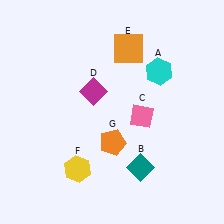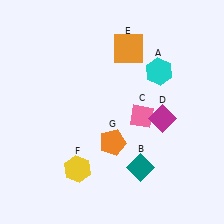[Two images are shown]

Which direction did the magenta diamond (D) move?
The magenta diamond (D) moved right.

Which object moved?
The magenta diamond (D) moved right.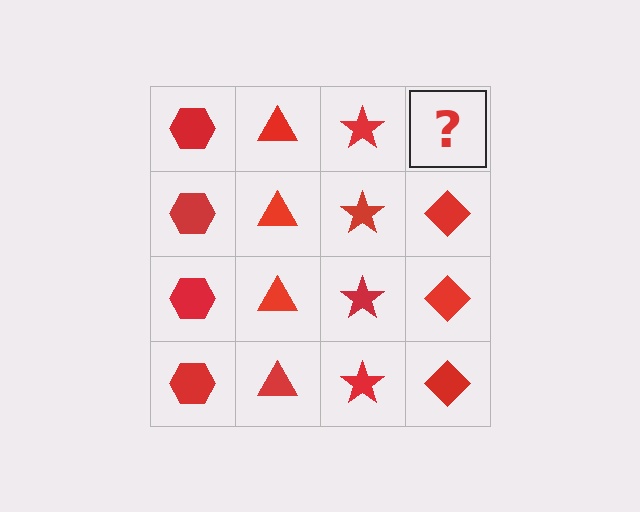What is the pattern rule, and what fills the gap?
The rule is that each column has a consistent shape. The gap should be filled with a red diamond.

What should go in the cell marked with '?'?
The missing cell should contain a red diamond.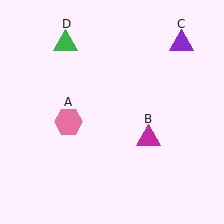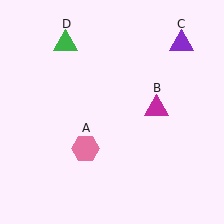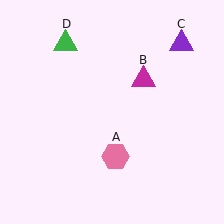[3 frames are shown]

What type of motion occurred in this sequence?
The pink hexagon (object A), magenta triangle (object B) rotated counterclockwise around the center of the scene.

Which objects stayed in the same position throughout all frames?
Purple triangle (object C) and green triangle (object D) remained stationary.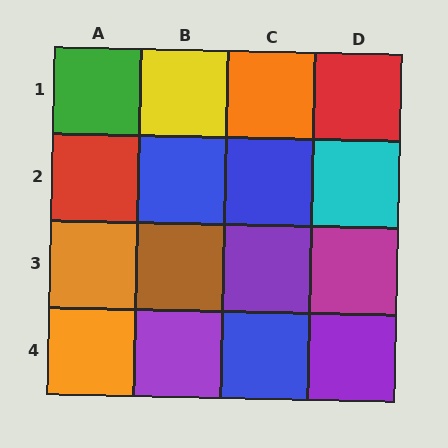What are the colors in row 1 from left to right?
Green, yellow, orange, red.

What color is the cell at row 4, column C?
Blue.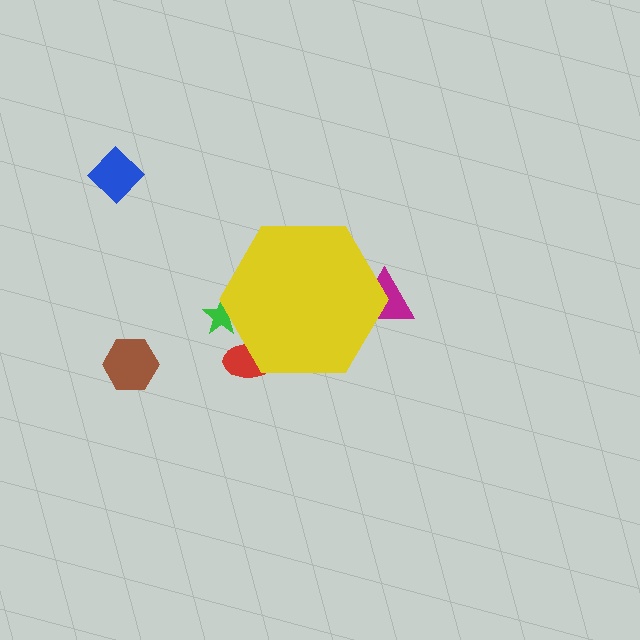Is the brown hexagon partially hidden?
No, the brown hexagon is fully visible.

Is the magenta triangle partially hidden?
Yes, the magenta triangle is partially hidden behind the yellow hexagon.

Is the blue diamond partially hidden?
No, the blue diamond is fully visible.